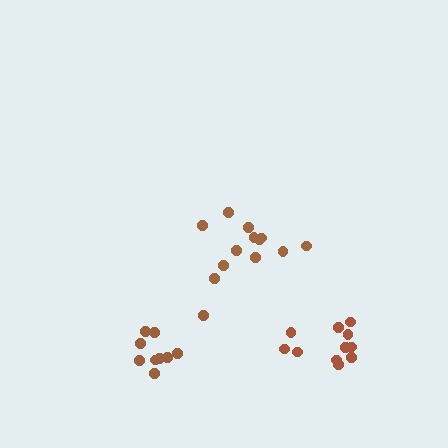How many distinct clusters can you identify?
There are 3 distinct clusters.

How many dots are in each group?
Group 1: 12 dots, Group 2: 10 dots, Group 3: 11 dots (33 total).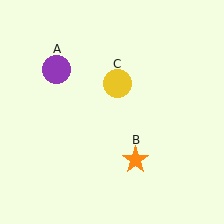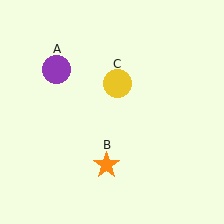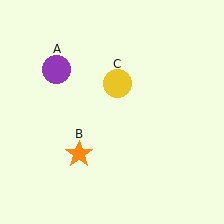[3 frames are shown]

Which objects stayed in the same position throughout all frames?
Purple circle (object A) and yellow circle (object C) remained stationary.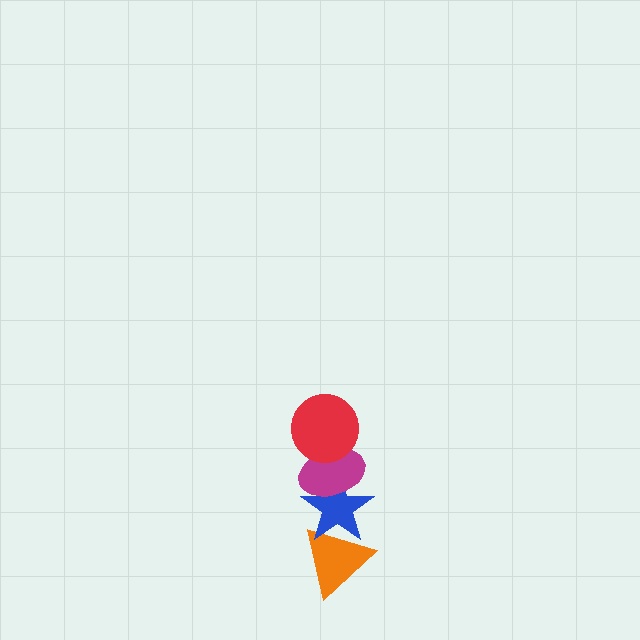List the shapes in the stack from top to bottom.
From top to bottom: the red circle, the magenta ellipse, the blue star, the orange triangle.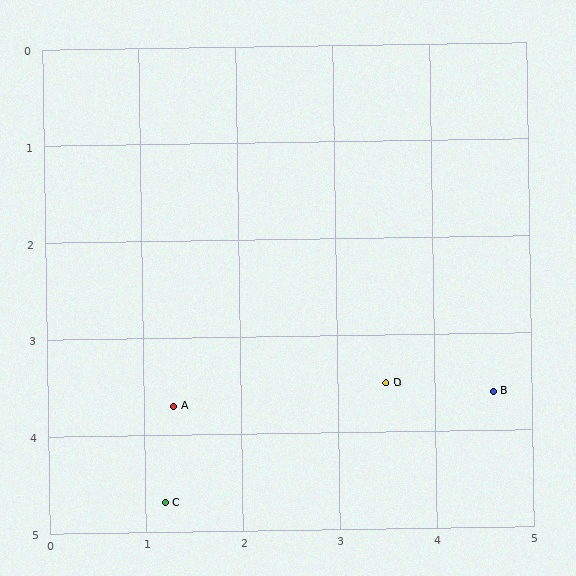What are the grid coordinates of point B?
Point B is at approximately (4.6, 3.6).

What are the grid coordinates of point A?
Point A is at approximately (1.3, 3.7).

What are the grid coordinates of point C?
Point C is at approximately (1.2, 4.7).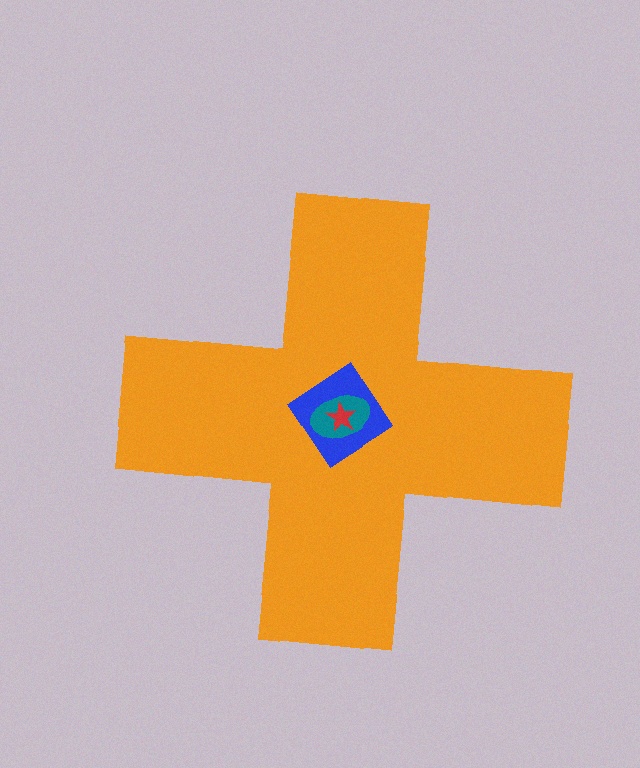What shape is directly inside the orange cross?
The blue diamond.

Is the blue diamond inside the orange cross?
Yes.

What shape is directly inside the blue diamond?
The teal ellipse.